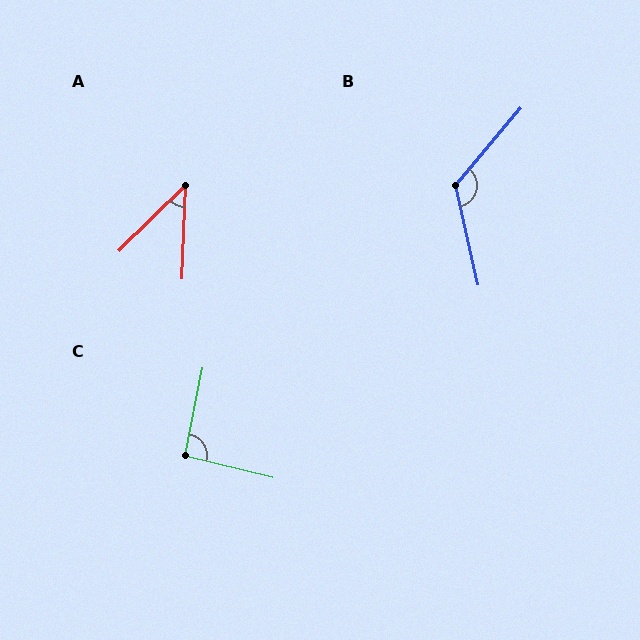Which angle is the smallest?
A, at approximately 43 degrees.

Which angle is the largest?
B, at approximately 127 degrees.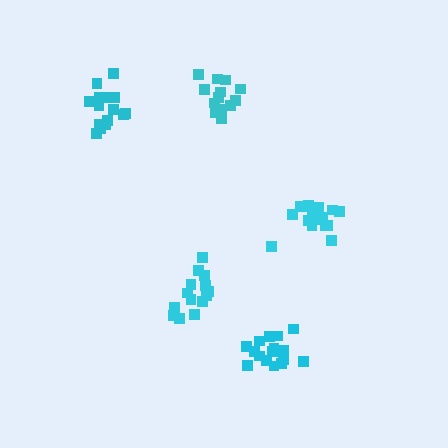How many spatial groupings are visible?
There are 5 spatial groupings.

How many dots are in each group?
Group 1: 16 dots, Group 2: 16 dots, Group 3: 13 dots, Group 4: 14 dots, Group 5: 17 dots (76 total).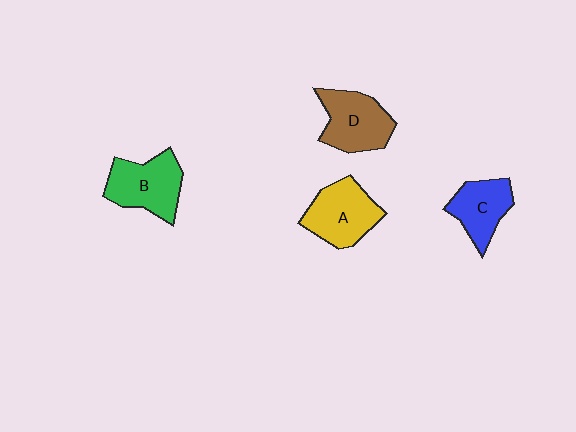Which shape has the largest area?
Shape B (green).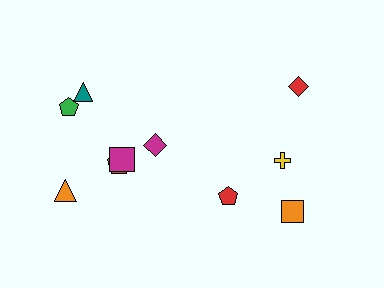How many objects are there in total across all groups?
There are 10 objects.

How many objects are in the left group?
There are 6 objects.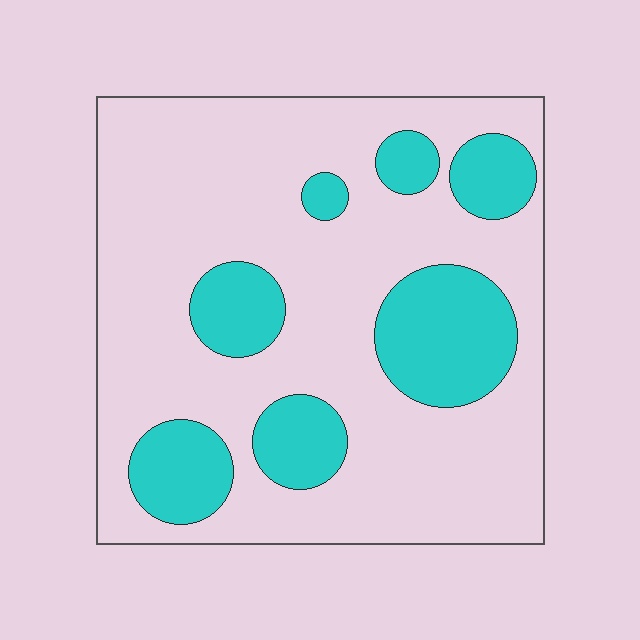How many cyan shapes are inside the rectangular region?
7.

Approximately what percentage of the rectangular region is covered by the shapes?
Approximately 25%.